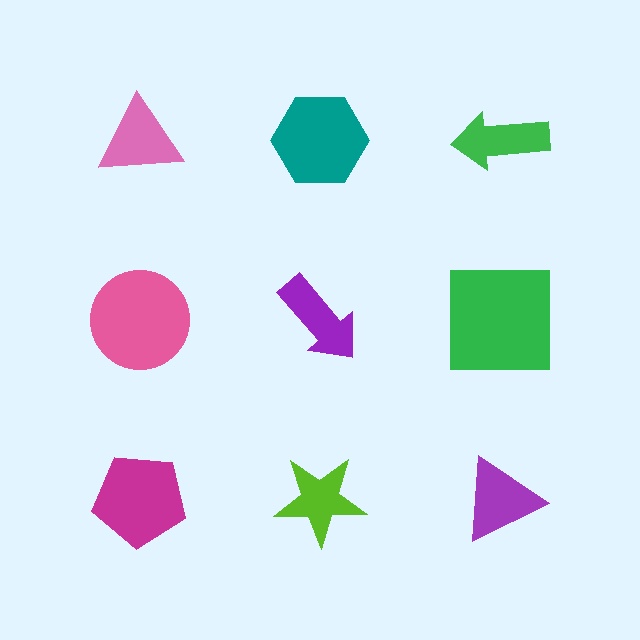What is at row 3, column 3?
A purple triangle.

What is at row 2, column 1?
A pink circle.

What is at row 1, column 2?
A teal hexagon.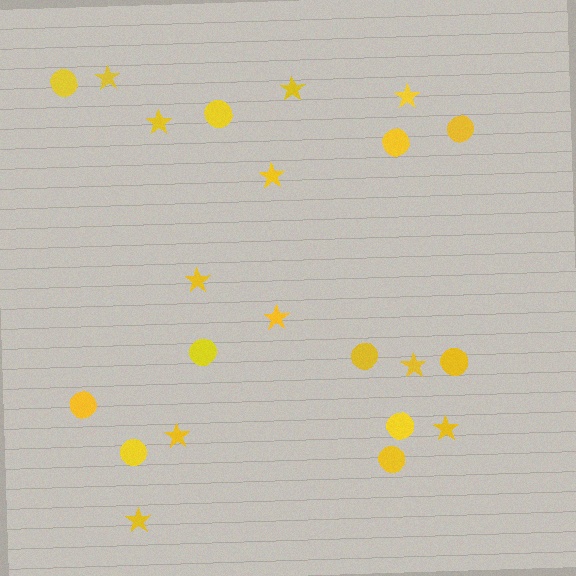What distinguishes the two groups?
There are 2 groups: one group of circles (11) and one group of stars (11).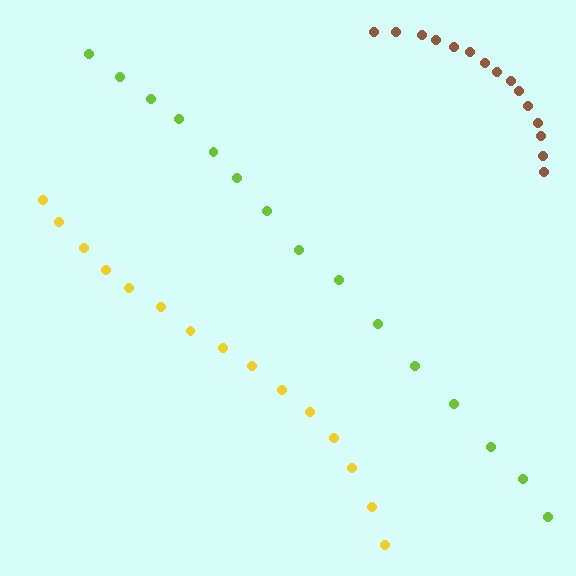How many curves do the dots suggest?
There are 3 distinct paths.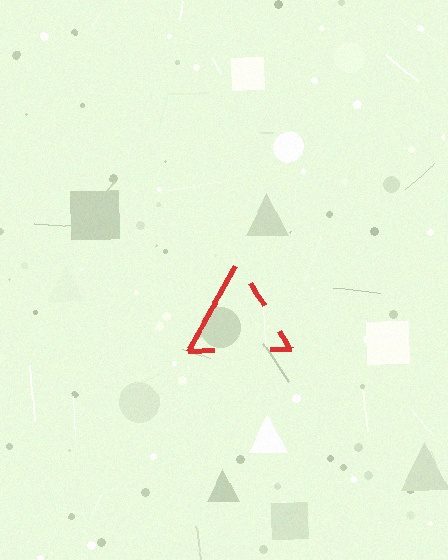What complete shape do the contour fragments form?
The contour fragments form a triangle.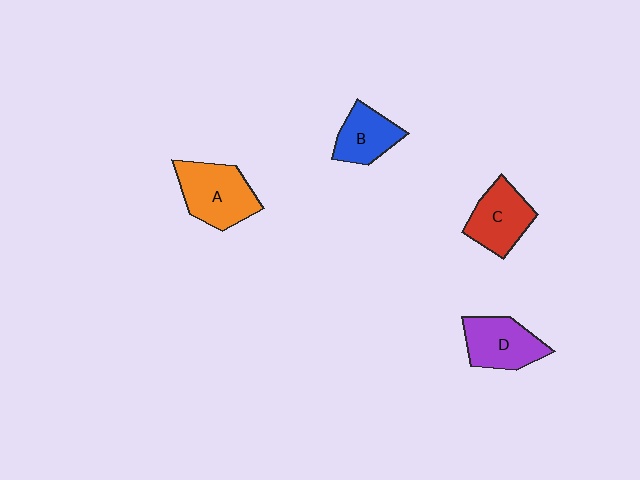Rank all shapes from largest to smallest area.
From largest to smallest: A (orange), D (purple), C (red), B (blue).